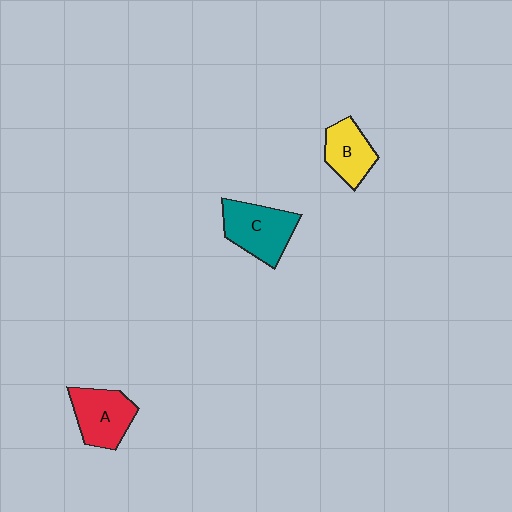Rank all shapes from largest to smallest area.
From largest to smallest: C (teal), A (red), B (yellow).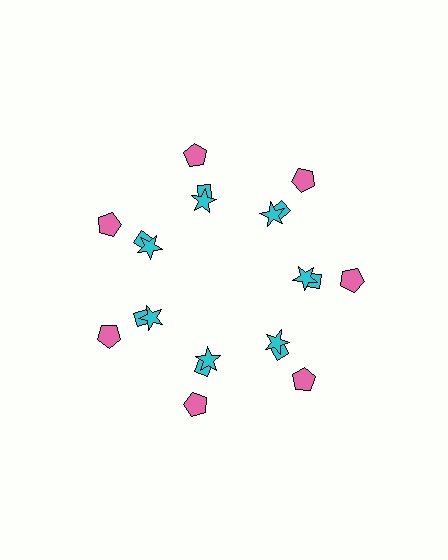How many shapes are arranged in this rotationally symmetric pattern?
There are 21 shapes, arranged in 7 groups of 3.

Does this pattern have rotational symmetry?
Yes, this pattern has 7-fold rotational symmetry. It looks the same after rotating 51 degrees around the center.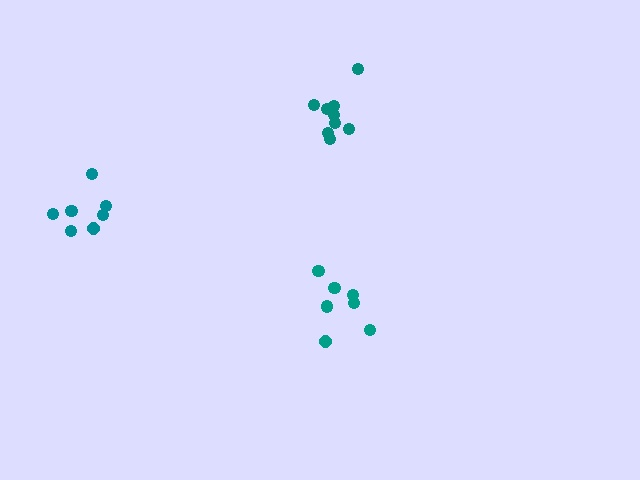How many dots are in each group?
Group 1: 7 dots, Group 2: 7 dots, Group 3: 9 dots (23 total).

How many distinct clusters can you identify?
There are 3 distinct clusters.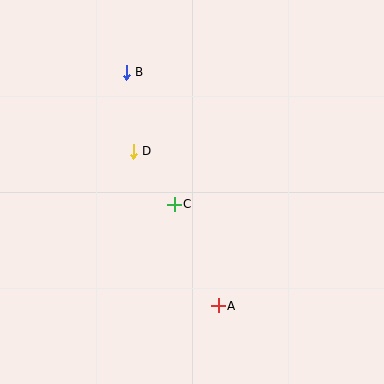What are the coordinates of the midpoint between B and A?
The midpoint between B and A is at (172, 189).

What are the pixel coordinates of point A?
Point A is at (218, 306).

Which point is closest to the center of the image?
Point C at (174, 204) is closest to the center.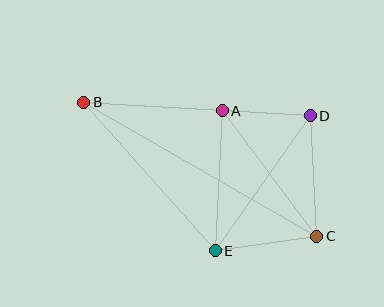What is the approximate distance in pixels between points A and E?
The distance between A and E is approximately 140 pixels.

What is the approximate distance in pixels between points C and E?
The distance between C and E is approximately 103 pixels.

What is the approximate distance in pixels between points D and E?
The distance between D and E is approximately 166 pixels.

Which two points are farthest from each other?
Points B and C are farthest from each other.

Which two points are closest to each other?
Points A and D are closest to each other.